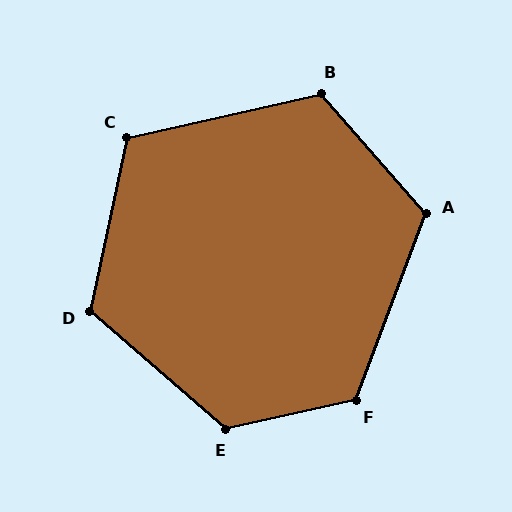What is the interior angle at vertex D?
Approximately 119 degrees (obtuse).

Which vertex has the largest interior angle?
E, at approximately 127 degrees.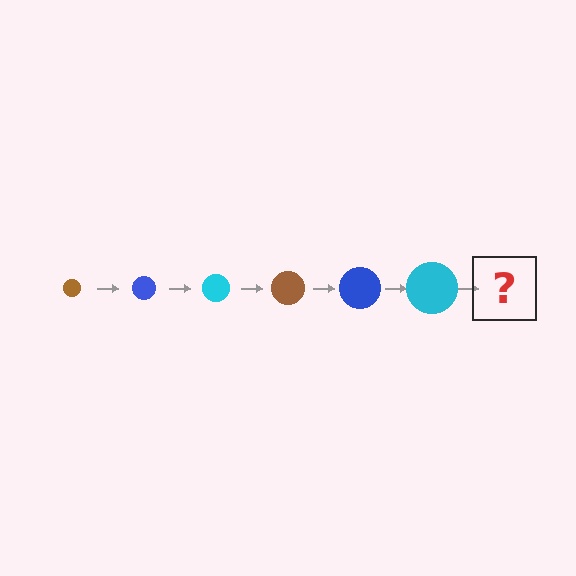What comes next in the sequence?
The next element should be a brown circle, larger than the previous one.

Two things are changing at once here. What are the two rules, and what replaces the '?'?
The two rules are that the circle grows larger each step and the color cycles through brown, blue, and cyan. The '?' should be a brown circle, larger than the previous one.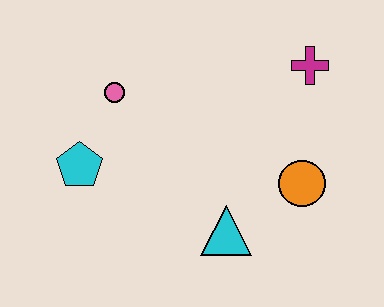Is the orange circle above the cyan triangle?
Yes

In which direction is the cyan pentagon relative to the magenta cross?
The cyan pentagon is to the left of the magenta cross.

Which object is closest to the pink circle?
The cyan pentagon is closest to the pink circle.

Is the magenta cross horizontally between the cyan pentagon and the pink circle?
No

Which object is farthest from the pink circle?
The orange circle is farthest from the pink circle.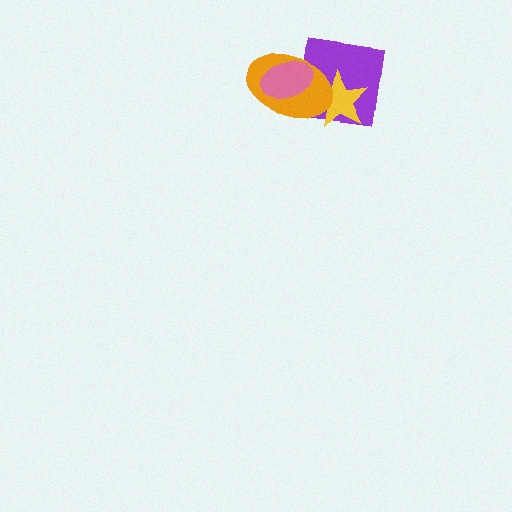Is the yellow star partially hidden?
Yes, it is partially covered by another shape.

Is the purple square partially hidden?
Yes, it is partially covered by another shape.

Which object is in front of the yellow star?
The orange ellipse is in front of the yellow star.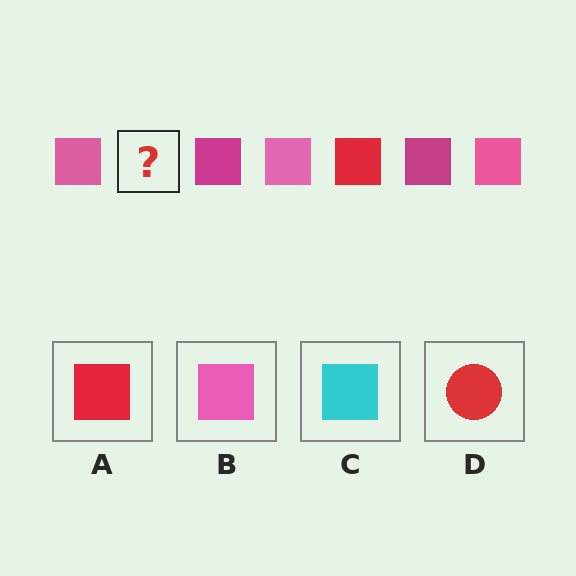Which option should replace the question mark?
Option A.